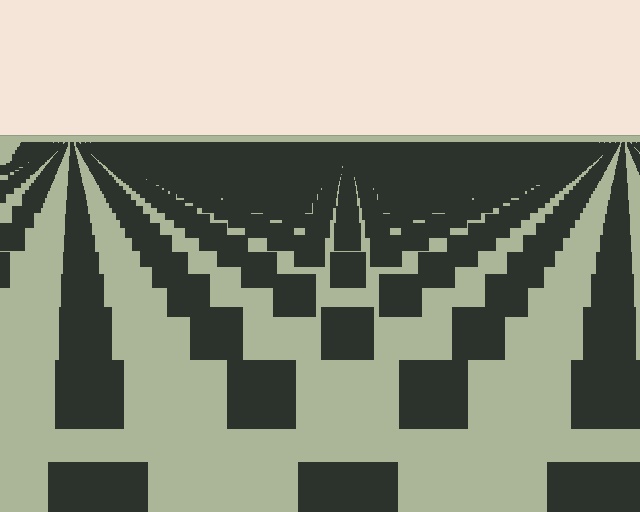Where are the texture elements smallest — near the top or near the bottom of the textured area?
Near the top.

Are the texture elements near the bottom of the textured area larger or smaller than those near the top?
Larger. Near the bottom, elements are closer to the viewer and appear at a bigger on-screen size.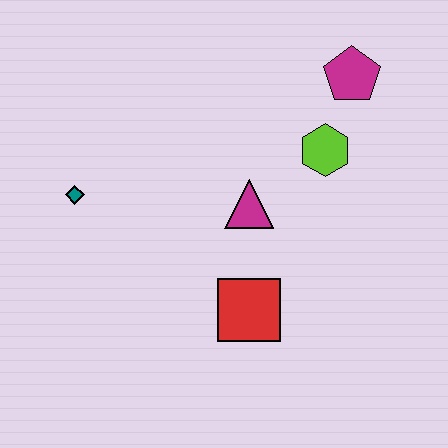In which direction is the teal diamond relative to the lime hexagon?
The teal diamond is to the left of the lime hexagon.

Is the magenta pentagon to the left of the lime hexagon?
No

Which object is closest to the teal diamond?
The magenta triangle is closest to the teal diamond.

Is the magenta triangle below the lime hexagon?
Yes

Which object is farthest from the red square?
The magenta pentagon is farthest from the red square.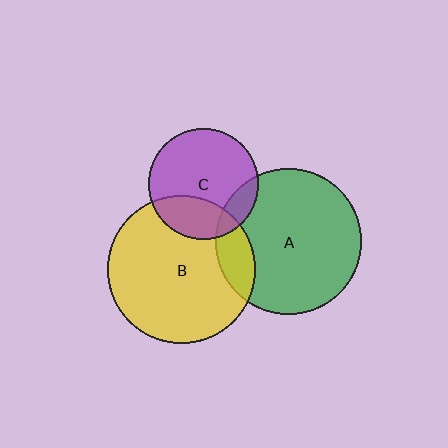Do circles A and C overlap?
Yes.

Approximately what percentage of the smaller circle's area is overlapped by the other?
Approximately 15%.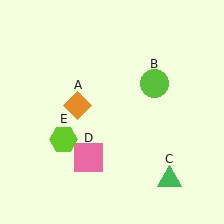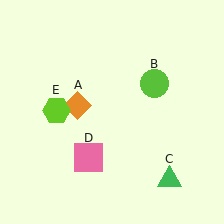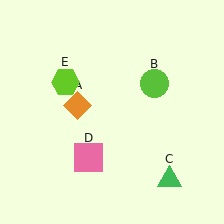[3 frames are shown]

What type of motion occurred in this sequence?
The lime hexagon (object E) rotated clockwise around the center of the scene.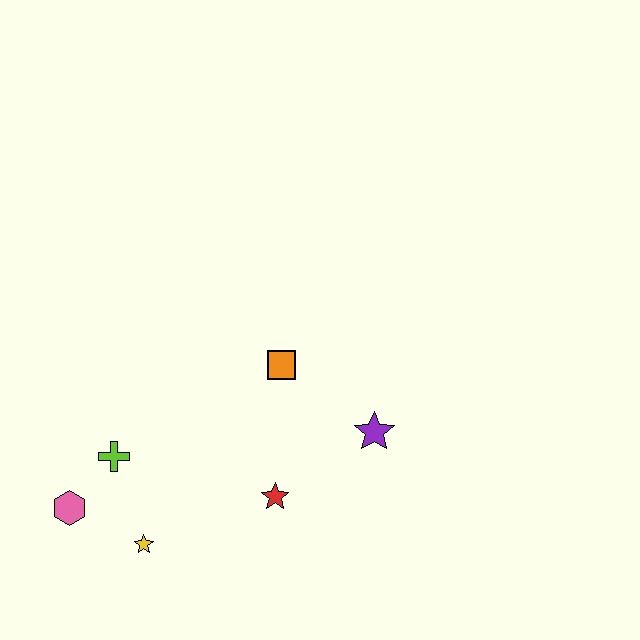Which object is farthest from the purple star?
The pink hexagon is farthest from the purple star.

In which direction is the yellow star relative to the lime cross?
The yellow star is below the lime cross.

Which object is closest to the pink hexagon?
The lime cross is closest to the pink hexagon.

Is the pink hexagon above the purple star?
No